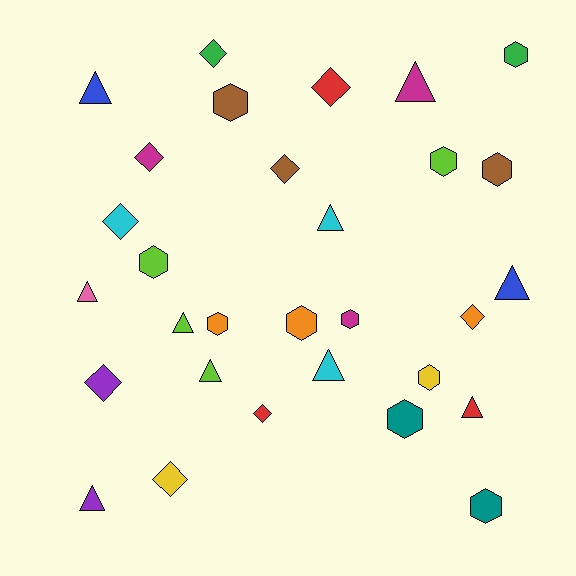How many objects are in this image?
There are 30 objects.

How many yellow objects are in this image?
There are 2 yellow objects.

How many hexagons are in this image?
There are 11 hexagons.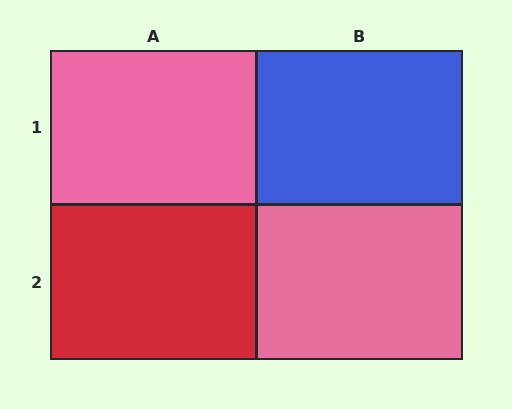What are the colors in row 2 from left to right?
Red, pink.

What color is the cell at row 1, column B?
Blue.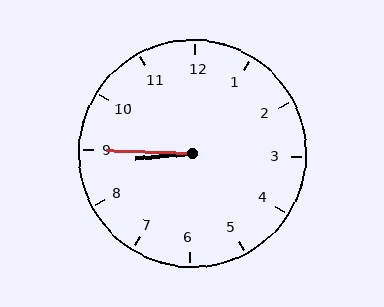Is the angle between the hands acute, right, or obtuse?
It is acute.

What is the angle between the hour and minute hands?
Approximately 8 degrees.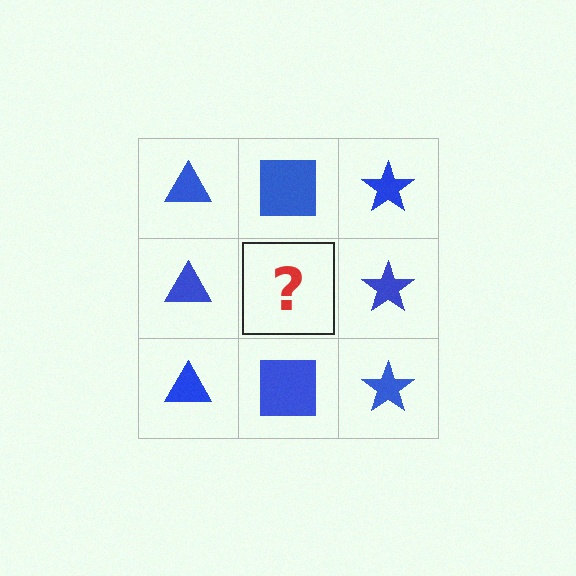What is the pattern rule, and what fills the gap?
The rule is that each column has a consistent shape. The gap should be filled with a blue square.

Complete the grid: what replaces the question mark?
The question mark should be replaced with a blue square.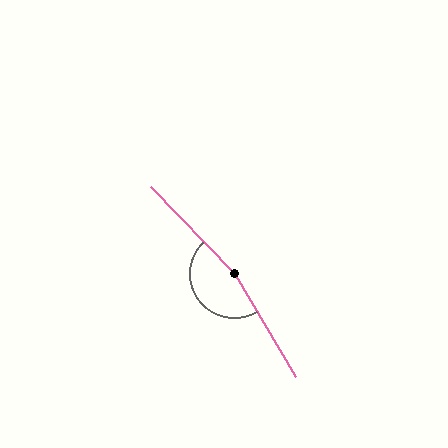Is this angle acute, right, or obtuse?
It is obtuse.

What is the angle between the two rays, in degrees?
Approximately 167 degrees.